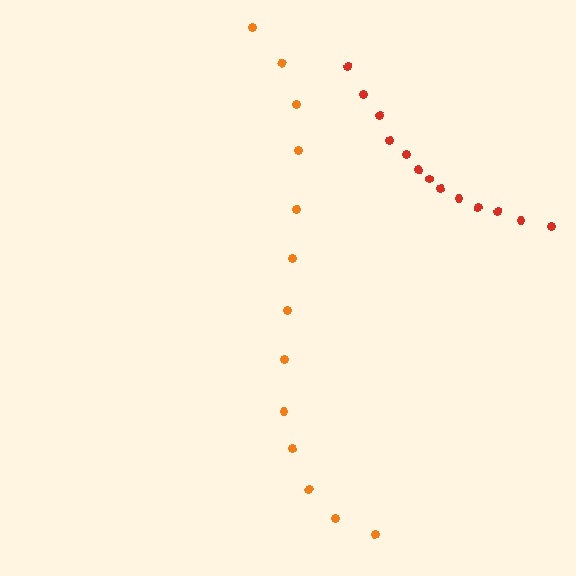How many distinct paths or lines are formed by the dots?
There are 2 distinct paths.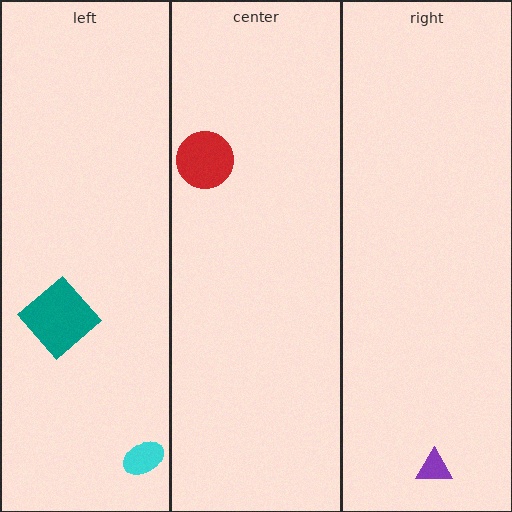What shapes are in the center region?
The red circle.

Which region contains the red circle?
The center region.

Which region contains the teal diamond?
The left region.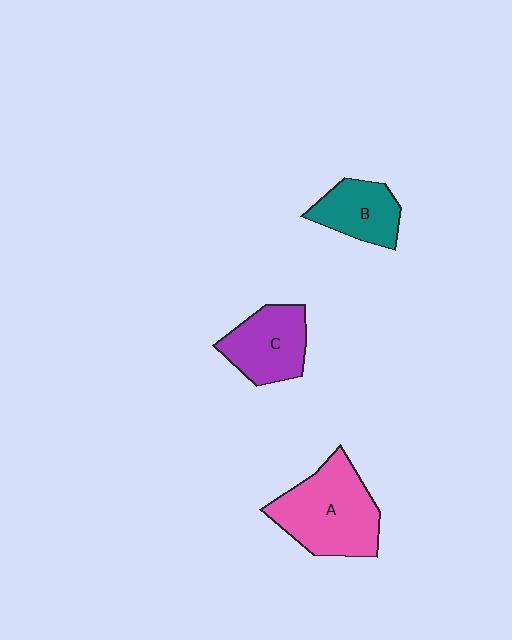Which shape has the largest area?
Shape A (pink).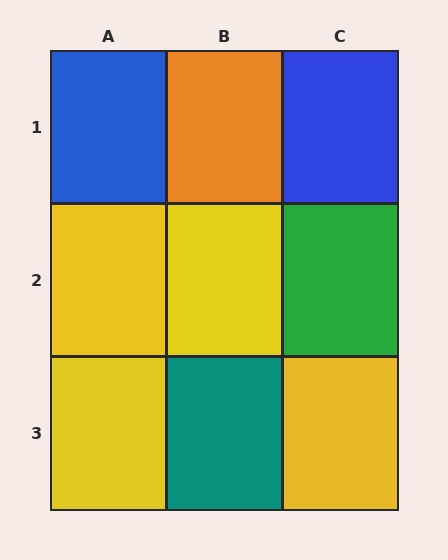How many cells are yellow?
4 cells are yellow.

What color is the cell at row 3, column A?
Yellow.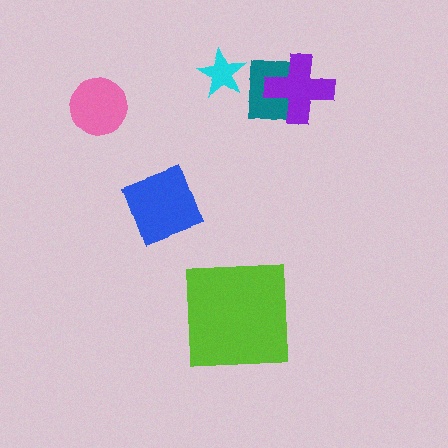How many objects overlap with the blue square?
0 objects overlap with the blue square.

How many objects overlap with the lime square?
0 objects overlap with the lime square.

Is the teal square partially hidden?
Yes, it is partially covered by another shape.